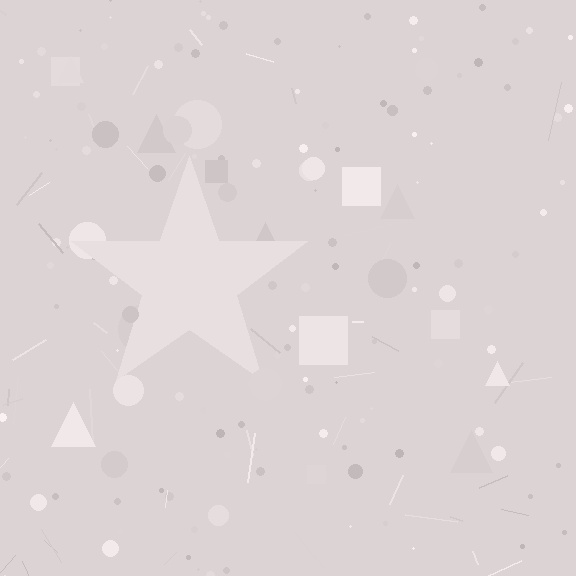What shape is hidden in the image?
A star is hidden in the image.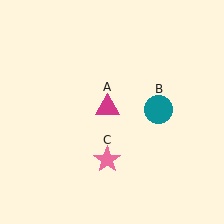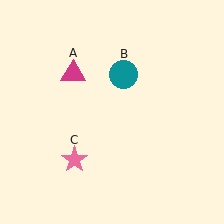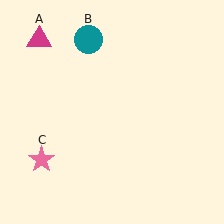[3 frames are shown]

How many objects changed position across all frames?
3 objects changed position: magenta triangle (object A), teal circle (object B), pink star (object C).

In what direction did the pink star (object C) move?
The pink star (object C) moved left.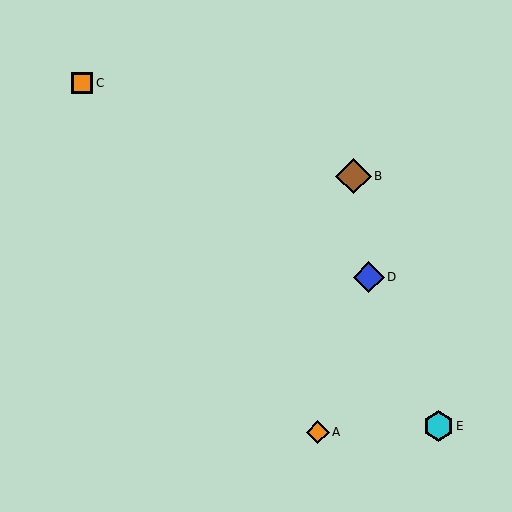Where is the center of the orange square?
The center of the orange square is at (82, 83).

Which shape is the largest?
The brown diamond (labeled B) is the largest.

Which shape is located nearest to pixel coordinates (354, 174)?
The brown diamond (labeled B) at (353, 176) is nearest to that location.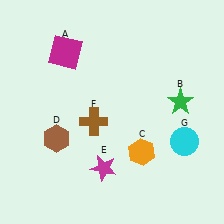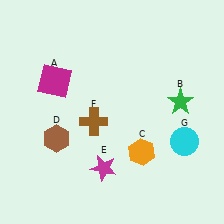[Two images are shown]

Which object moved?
The magenta square (A) moved down.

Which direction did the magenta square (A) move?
The magenta square (A) moved down.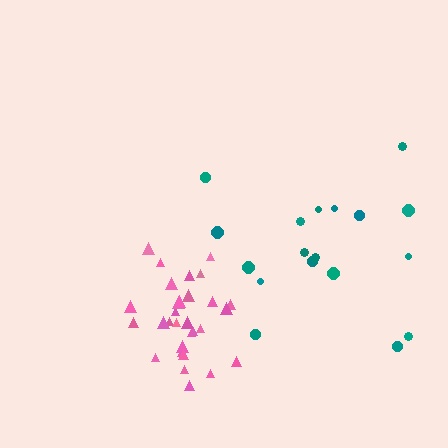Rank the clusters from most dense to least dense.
pink, teal.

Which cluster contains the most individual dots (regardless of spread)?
Pink (30).